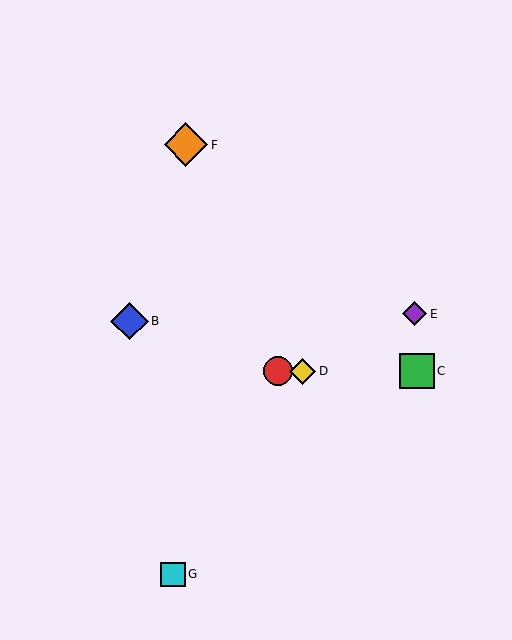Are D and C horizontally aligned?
Yes, both are at y≈371.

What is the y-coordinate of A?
Object A is at y≈371.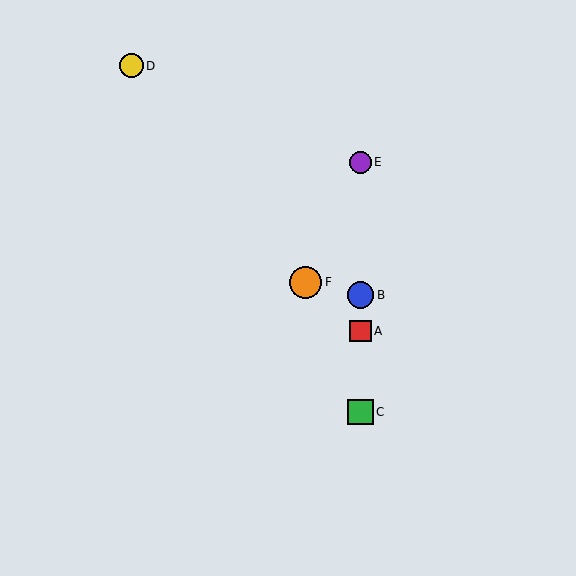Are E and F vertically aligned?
No, E is at x≈361 and F is at x≈306.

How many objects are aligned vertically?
4 objects (A, B, C, E) are aligned vertically.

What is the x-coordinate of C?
Object C is at x≈361.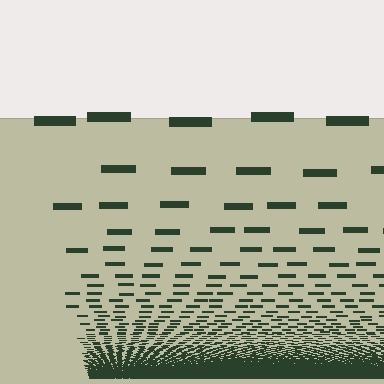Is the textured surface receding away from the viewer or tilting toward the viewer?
The surface appears to tilt toward the viewer. Texture elements get larger and sparser toward the top.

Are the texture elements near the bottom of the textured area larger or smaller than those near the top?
Smaller. The gradient is inverted — elements near the bottom are smaller and denser.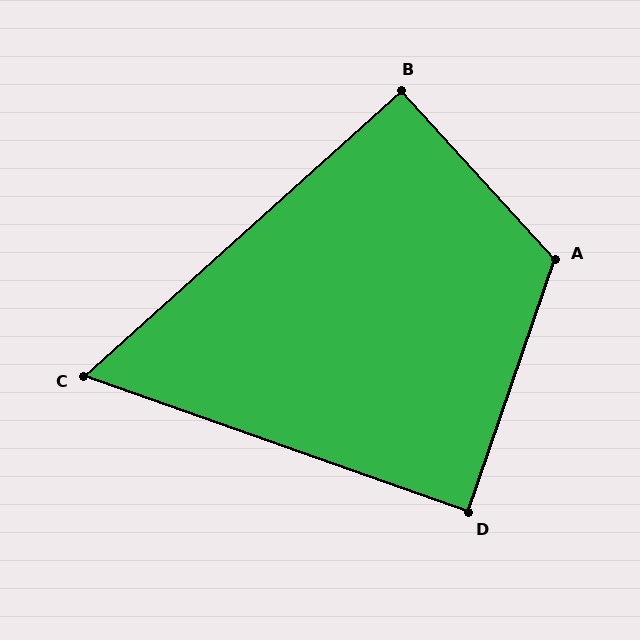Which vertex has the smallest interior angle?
C, at approximately 61 degrees.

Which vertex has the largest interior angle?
A, at approximately 119 degrees.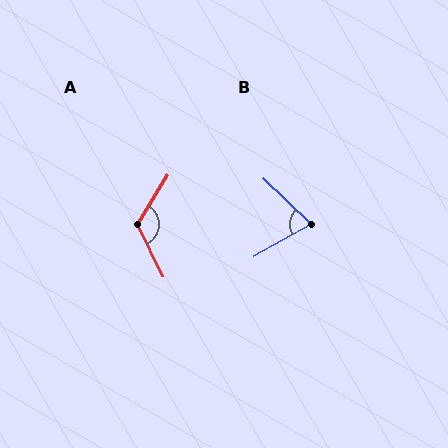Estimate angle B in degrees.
Approximately 73 degrees.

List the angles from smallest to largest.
B (73°), A (123°).